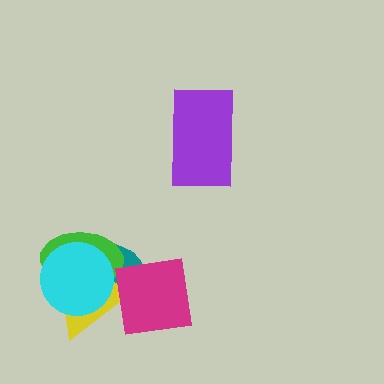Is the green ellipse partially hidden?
Yes, it is partially covered by another shape.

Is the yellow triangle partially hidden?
Yes, it is partially covered by another shape.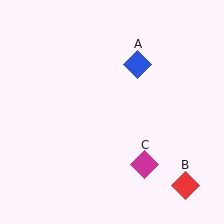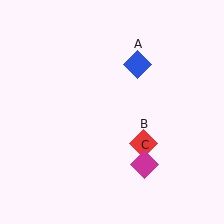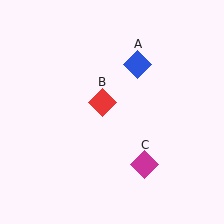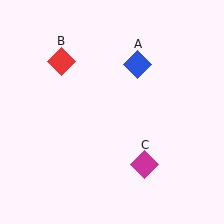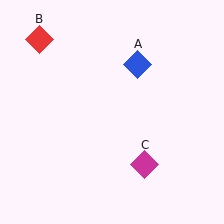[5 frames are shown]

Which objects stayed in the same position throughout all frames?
Blue diamond (object A) and magenta diamond (object C) remained stationary.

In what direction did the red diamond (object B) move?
The red diamond (object B) moved up and to the left.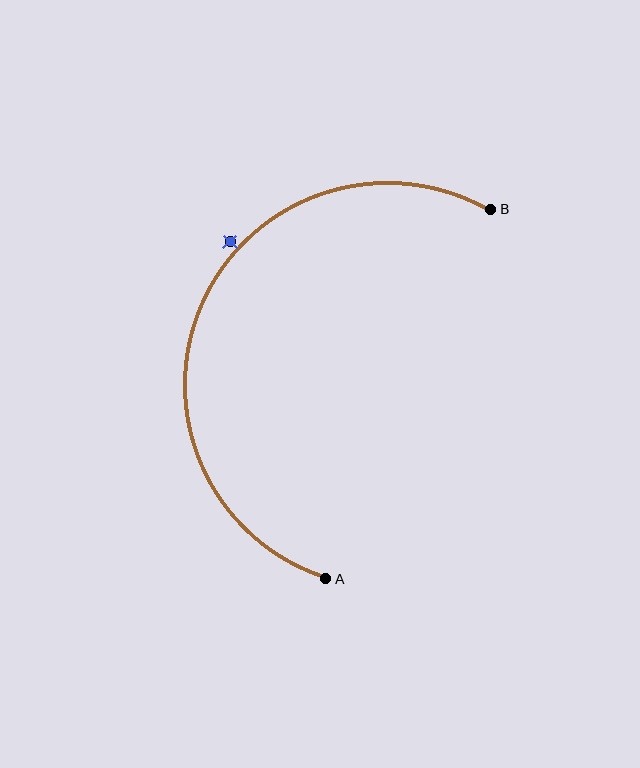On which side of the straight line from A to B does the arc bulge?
The arc bulges to the left of the straight line connecting A and B.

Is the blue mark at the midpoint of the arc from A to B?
No — the blue mark does not lie on the arc at all. It sits slightly outside the curve.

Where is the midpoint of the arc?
The arc midpoint is the point on the curve farthest from the straight line joining A and B. It sits to the left of that line.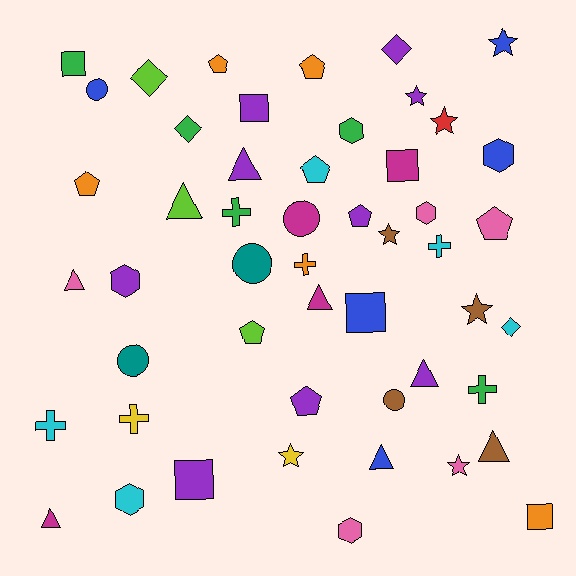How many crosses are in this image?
There are 6 crosses.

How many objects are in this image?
There are 50 objects.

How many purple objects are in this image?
There are 9 purple objects.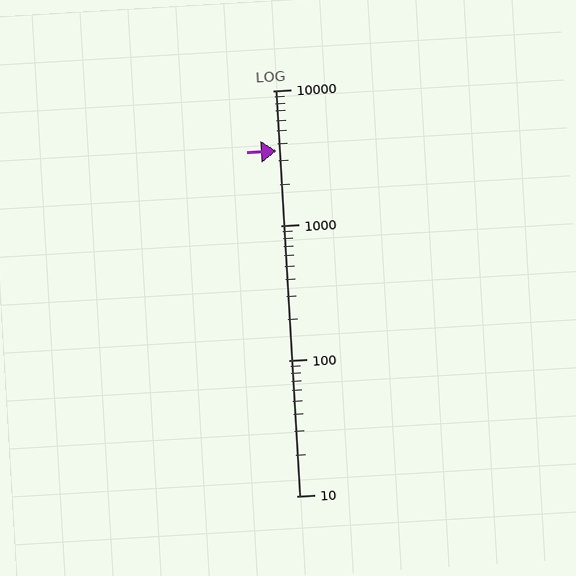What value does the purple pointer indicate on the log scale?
The pointer indicates approximately 3600.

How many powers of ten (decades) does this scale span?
The scale spans 3 decades, from 10 to 10000.